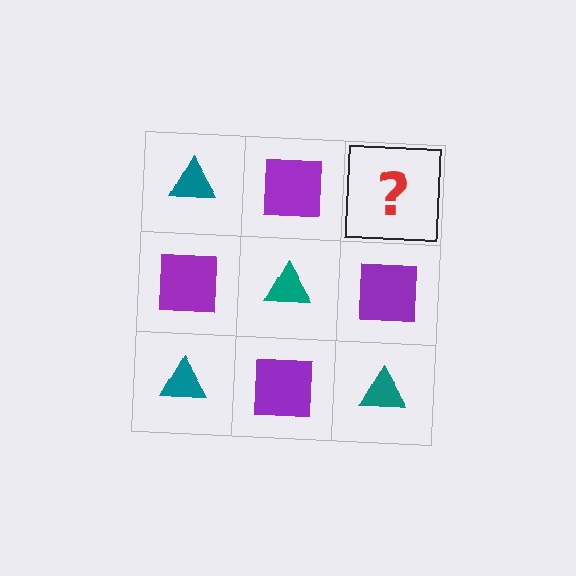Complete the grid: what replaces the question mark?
The question mark should be replaced with a teal triangle.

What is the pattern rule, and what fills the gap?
The rule is that it alternates teal triangle and purple square in a checkerboard pattern. The gap should be filled with a teal triangle.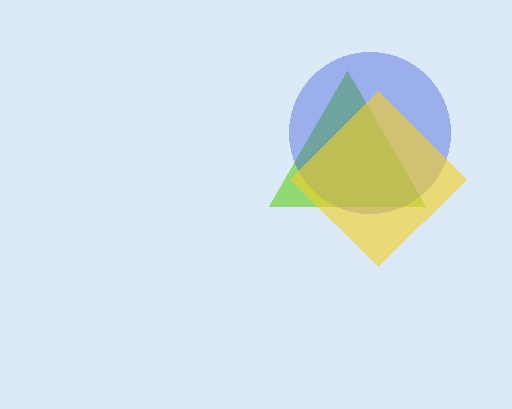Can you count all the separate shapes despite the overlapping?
Yes, there are 3 separate shapes.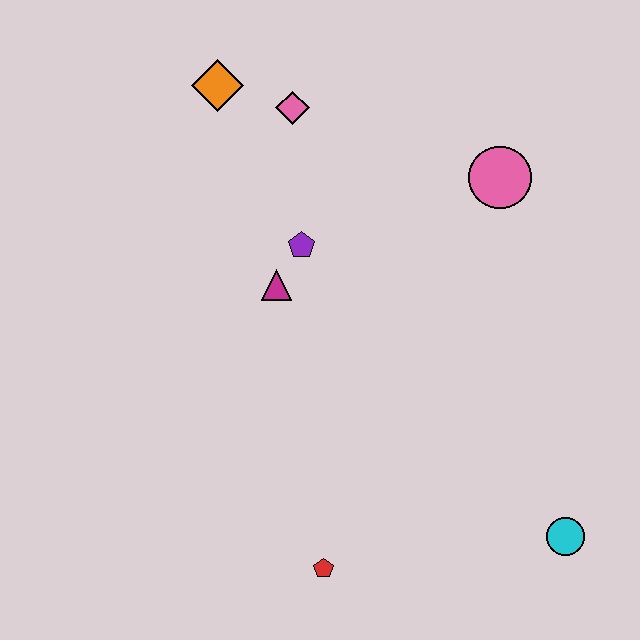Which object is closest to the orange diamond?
The pink diamond is closest to the orange diamond.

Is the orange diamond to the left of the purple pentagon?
Yes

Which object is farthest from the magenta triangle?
The cyan circle is farthest from the magenta triangle.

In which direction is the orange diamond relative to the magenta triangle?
The orange diamond is above the magenta triangle.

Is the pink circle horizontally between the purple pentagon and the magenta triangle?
No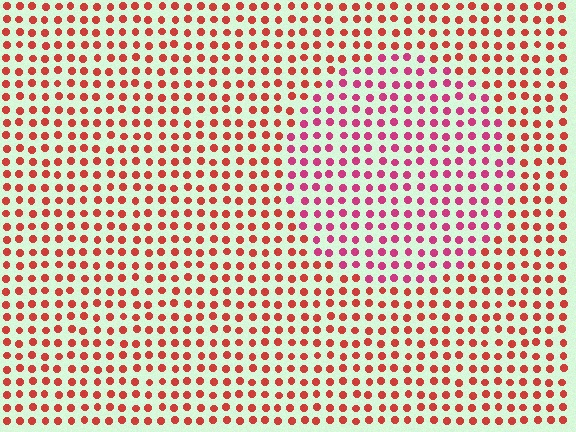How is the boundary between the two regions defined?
The boundary is defined purely by a slight shift in hue (about 31 degrees). Spacing, size, and orientation are identical on both sides.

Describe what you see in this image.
The image is filled with small red elements in a uniform arrangement. A circle-shaped region is visible where the elements are tinted to a slightly different hue, forming a subtle color boundary.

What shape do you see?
I see a circle.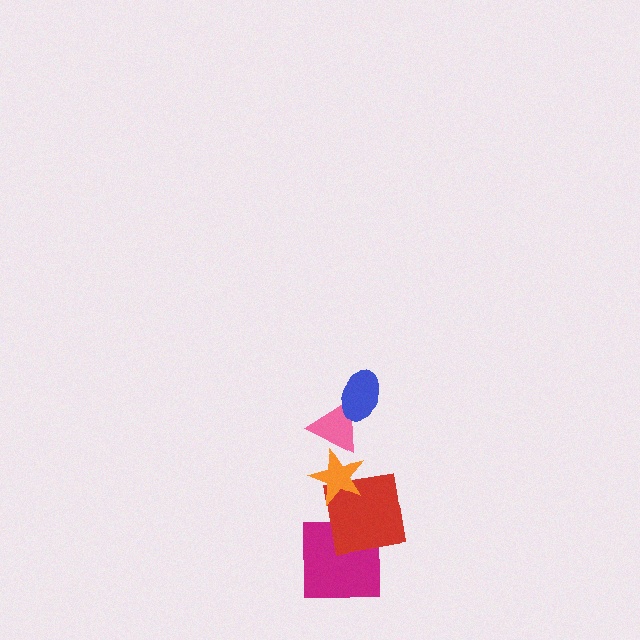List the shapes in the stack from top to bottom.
From top to bottom: the blue ellipse, the pink triangle, the orange star, the red square, the magenta square.